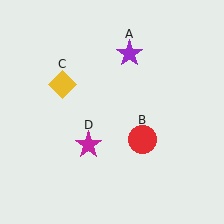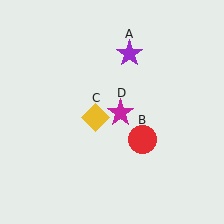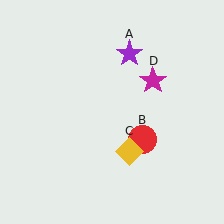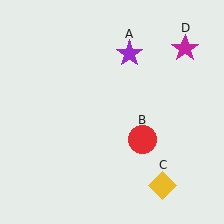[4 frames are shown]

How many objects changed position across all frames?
2 objects changed position: yellow diamond (object C), magenta star (object D).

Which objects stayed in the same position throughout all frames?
Purple star (object A) and red circle (object B) remained stationary.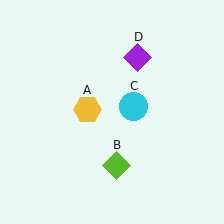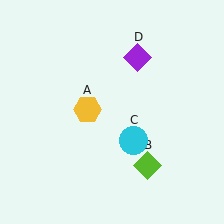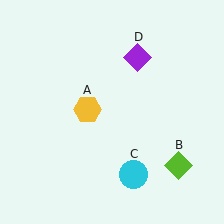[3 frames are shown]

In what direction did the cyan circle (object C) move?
The cyan circle (object C) moved down.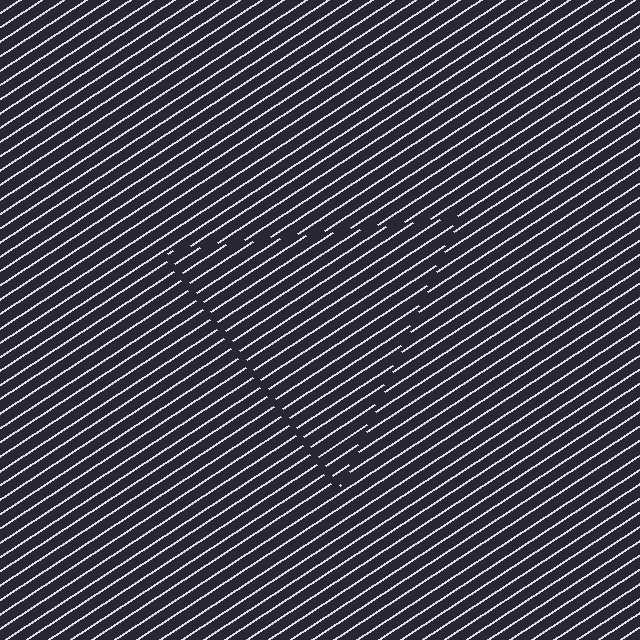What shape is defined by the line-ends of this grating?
An illusory triangle. The interior of the shape contains the same grating, shifted by half a period — the contour is defined by the phase discontinuity where line-ends from the inner and outer gratings abut.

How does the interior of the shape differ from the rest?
The interior of the shape contains the same grating, shifted by half a period — the contour is defined by the phase discontinuity where line-ends from the inner and outer gratings abut.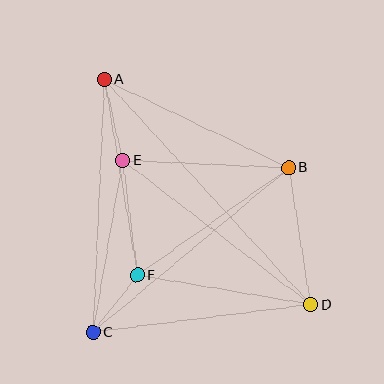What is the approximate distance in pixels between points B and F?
The distance between B and F is approximately 186 pixels.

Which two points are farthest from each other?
Points A and D are farthest from each other.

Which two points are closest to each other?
Points C and F are closest to each other.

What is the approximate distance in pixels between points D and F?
The distance between D and F is approximately 176 pixels.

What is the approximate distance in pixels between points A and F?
The distance between A and F is approximately 199 pixels.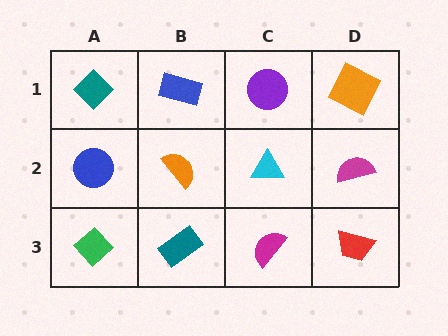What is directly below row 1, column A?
A blue circle.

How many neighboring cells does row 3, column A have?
2.